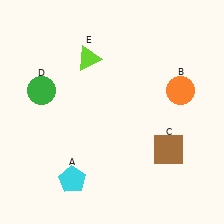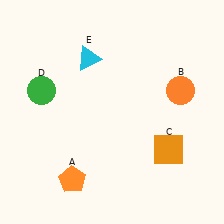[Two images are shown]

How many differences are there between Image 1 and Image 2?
There are 3 differences between the two images.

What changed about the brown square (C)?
In Image 1, C is brown. In Image 2, it changed to orange.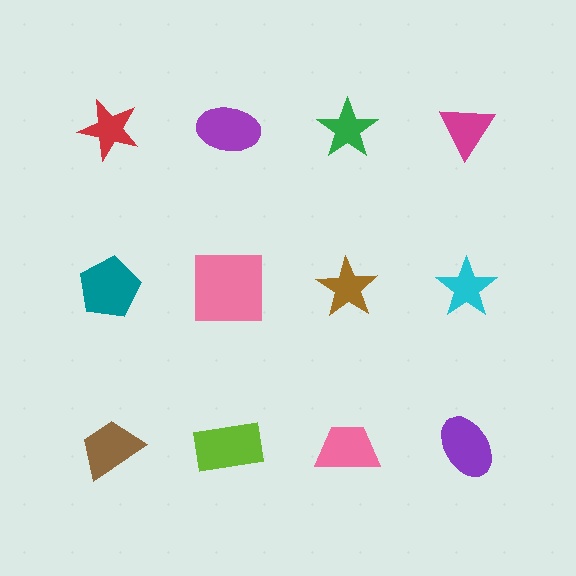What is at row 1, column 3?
A green star.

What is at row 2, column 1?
A teal pentagon.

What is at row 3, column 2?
A lime rectangle.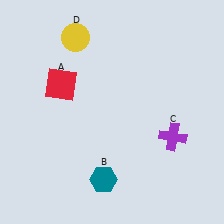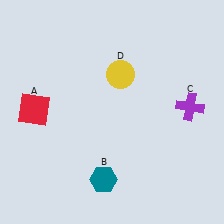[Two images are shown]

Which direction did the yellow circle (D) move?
The yellow circle (D) moved right.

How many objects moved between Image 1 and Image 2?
3 objects moved between the two images.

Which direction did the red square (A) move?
The red square (A) moved left.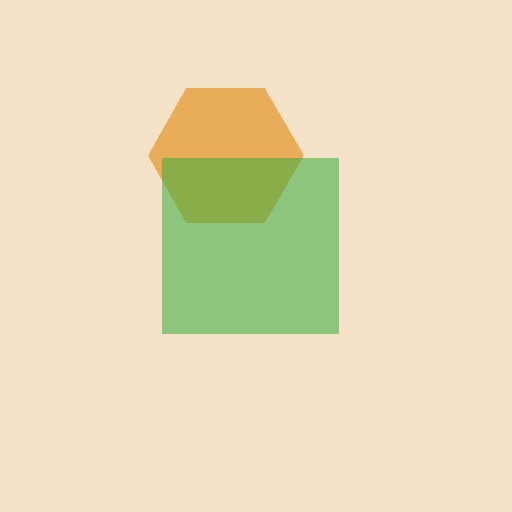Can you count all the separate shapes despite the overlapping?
Yes, there are 2 separate shapes.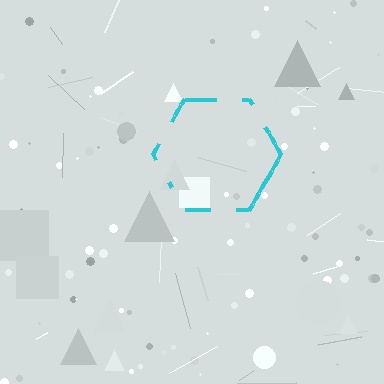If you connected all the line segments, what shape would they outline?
They would outline a hexagon.